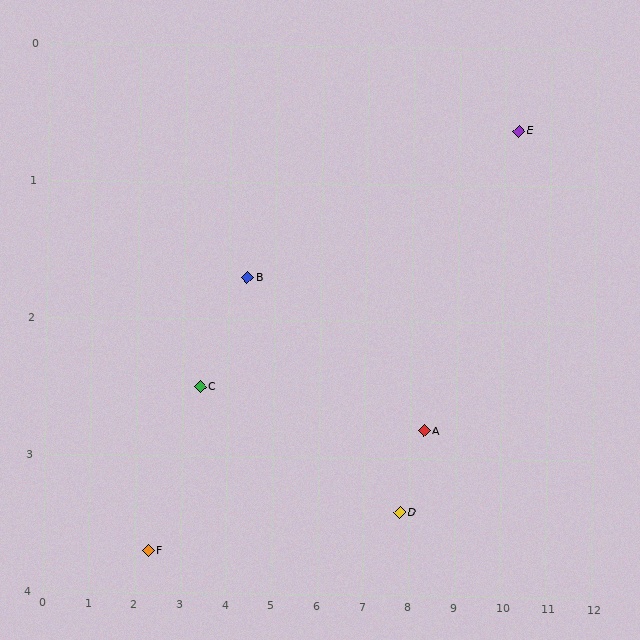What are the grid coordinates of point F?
Point F is at approximately (2.3, 3.7).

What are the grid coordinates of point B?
Point B is at approximately (4.4, 1.7).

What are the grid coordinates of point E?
Point E is at approximately (10.3, 0.6).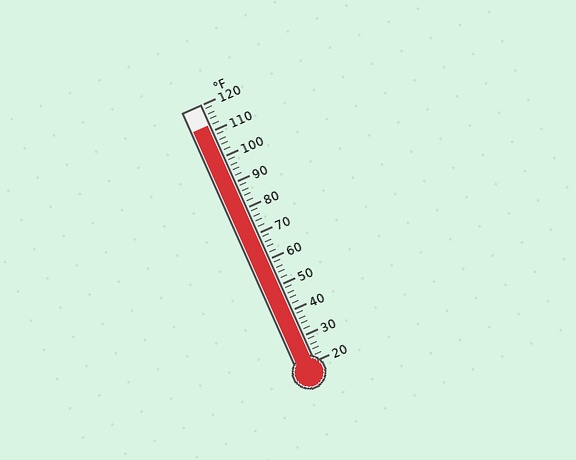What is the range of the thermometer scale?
The thermometer scale ranges from 20°F to 120°F.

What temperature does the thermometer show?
The thermometer shows approximately 112°F.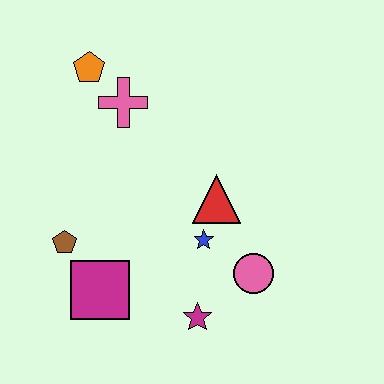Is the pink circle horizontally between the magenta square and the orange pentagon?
No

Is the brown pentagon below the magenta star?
No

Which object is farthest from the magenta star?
The orange pentagon is farthest from the magenta star.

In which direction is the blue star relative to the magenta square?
The blue star is to the right of the magenta square.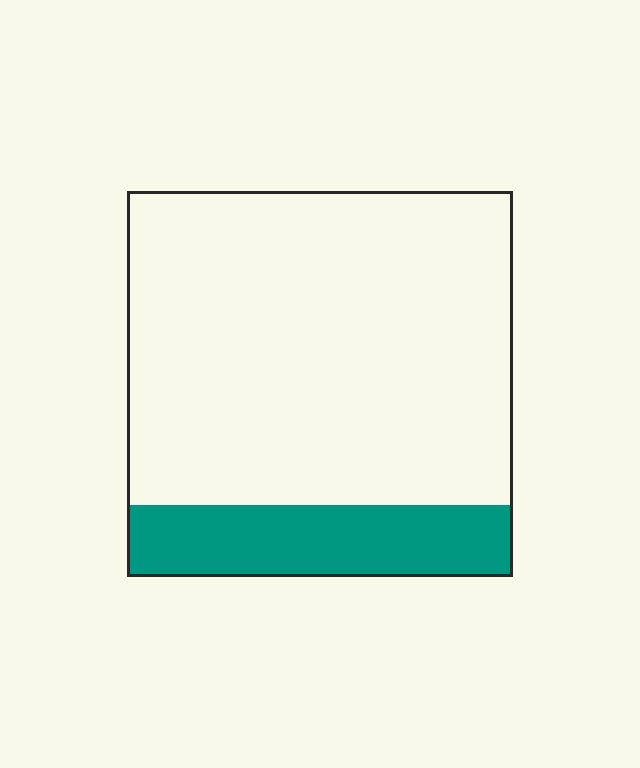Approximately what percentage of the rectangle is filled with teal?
Approximately 20%.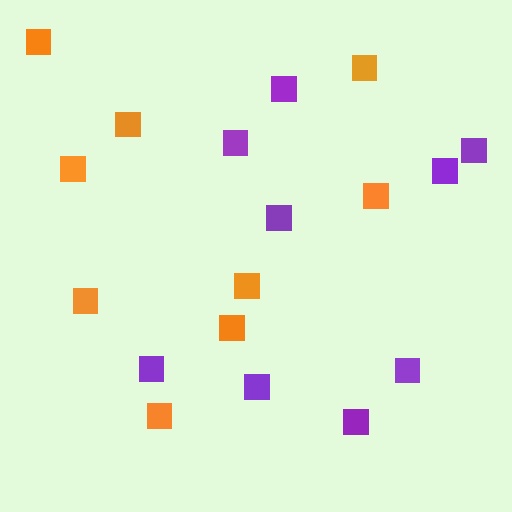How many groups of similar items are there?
There are 2 groups: one group of purple squares (9) and one group of orange squares (9).